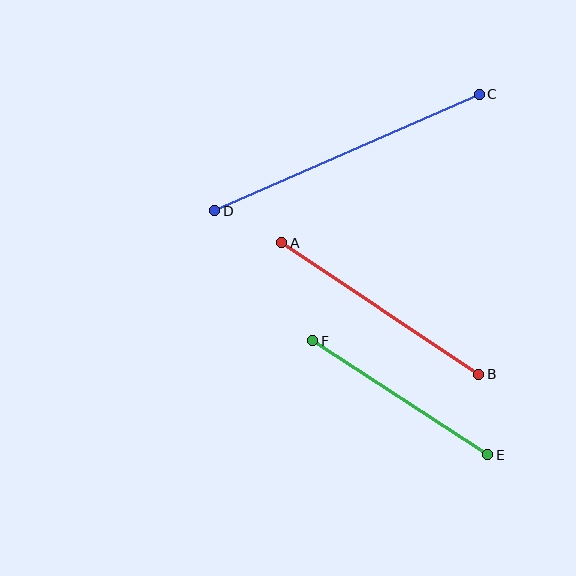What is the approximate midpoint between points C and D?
The midpoint is at approximately (347, 153) pixels.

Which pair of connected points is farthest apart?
Points C and D are farthest apart.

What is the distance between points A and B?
The distance is approximately 237 pixels.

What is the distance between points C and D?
The distance is approximately 289 pixels.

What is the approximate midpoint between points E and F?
The midpoint is at approximately (400, 398) pixels.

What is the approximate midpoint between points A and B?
The midpoint is at approximately (380, 309) pixels.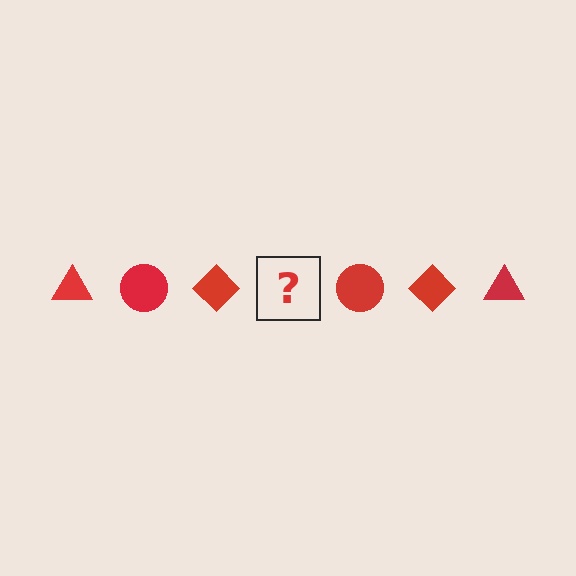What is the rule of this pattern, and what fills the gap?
The rule is that the pattern cycles through triangle, circle, diamond shapes in red. The gap should be filled with a red triangle.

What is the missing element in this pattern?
The missing element is a red triangle.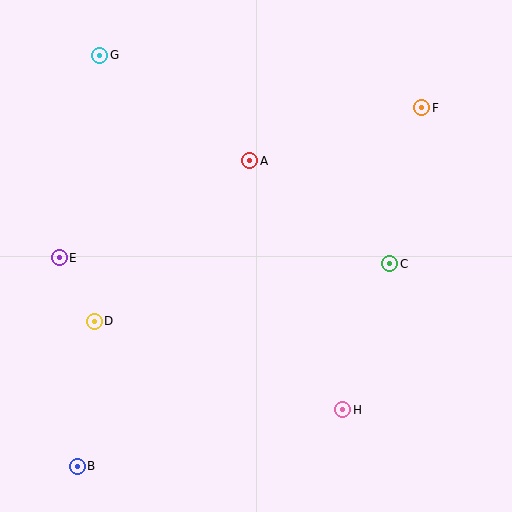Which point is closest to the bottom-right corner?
Point H is closest to the bottom-right corner.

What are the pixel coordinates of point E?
Point E is at (59, 258).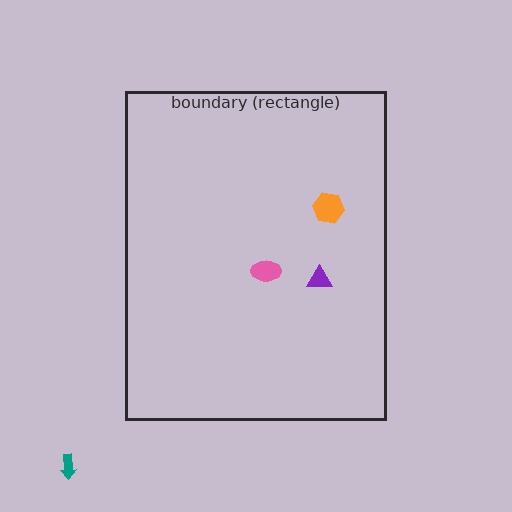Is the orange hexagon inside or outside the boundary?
Inside.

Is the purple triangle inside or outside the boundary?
Inside.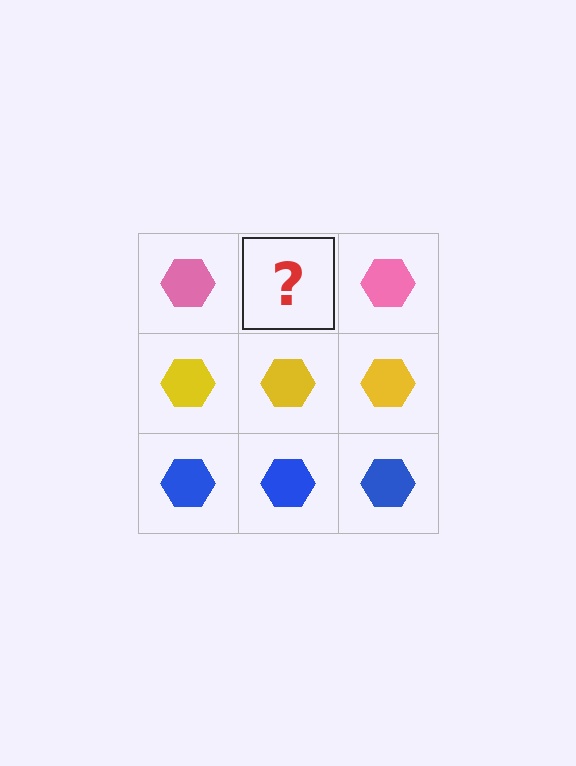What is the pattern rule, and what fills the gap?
The rule is that each row has a consistent color. The gap should be filled with a pink hexagon.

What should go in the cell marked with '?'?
The missing cell should contain a pink hexagon.